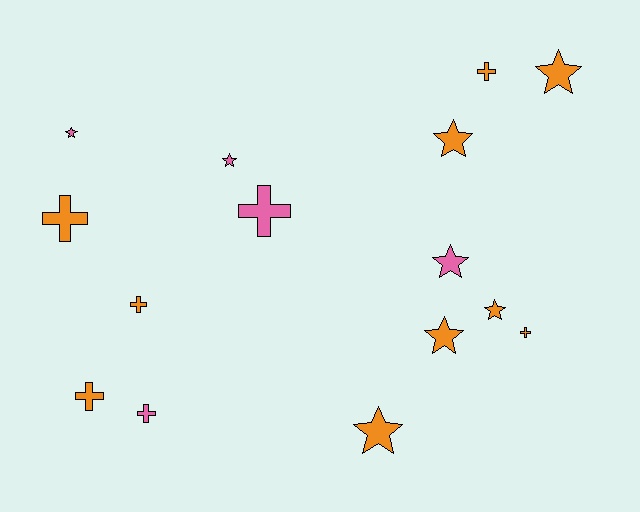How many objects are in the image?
There are 15 objects.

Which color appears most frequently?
Orange, with 10 objects.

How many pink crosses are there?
There are 2 pink crosses.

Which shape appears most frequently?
Star, with 8 objects.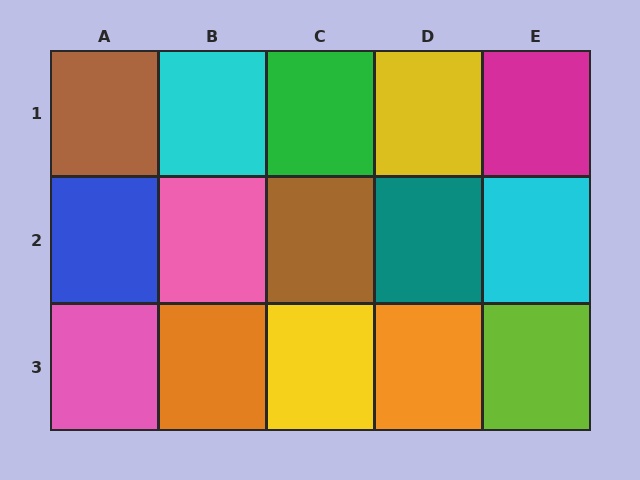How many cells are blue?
1 cell is blue.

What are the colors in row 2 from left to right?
Blue, pink, brown, teal, cyan.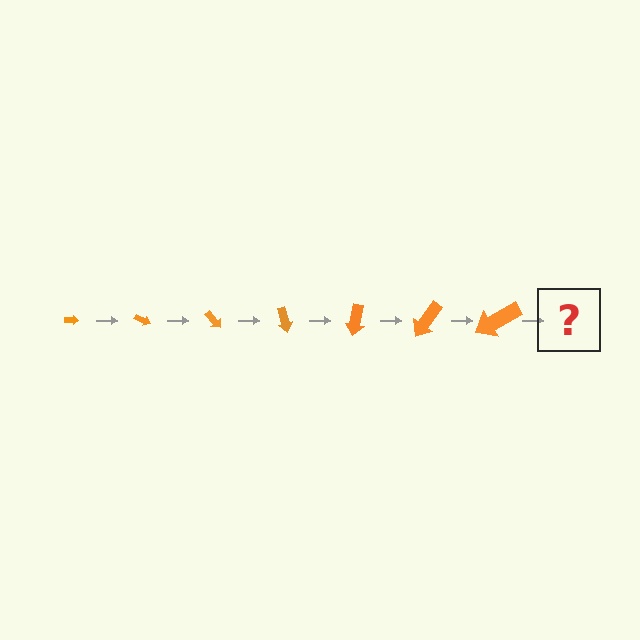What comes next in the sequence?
The next element should be an arrow, larger than the previous one and rotated 175 degrees from the start.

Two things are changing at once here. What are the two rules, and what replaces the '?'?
The two rules are that the arrow grows larger each step and it rotates 25 degrees each step. The '?' should be an arrow, larger than the previous one and rotated 175 degrees from the start.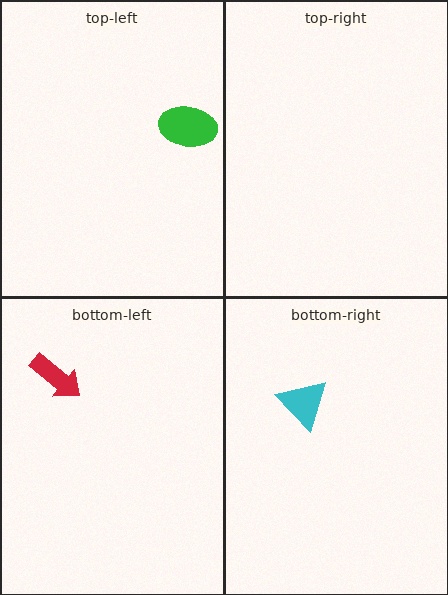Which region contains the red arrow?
The bottom-left region.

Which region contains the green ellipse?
The top-left region.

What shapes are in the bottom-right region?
The cyan triangle.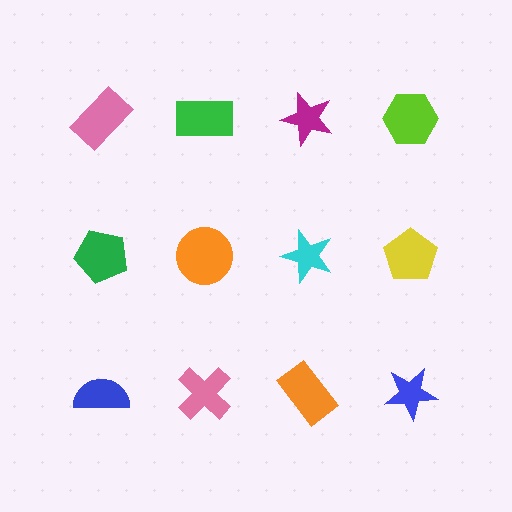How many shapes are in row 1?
4 shapes.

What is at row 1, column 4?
A lime hexagon.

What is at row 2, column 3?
A cyan star.